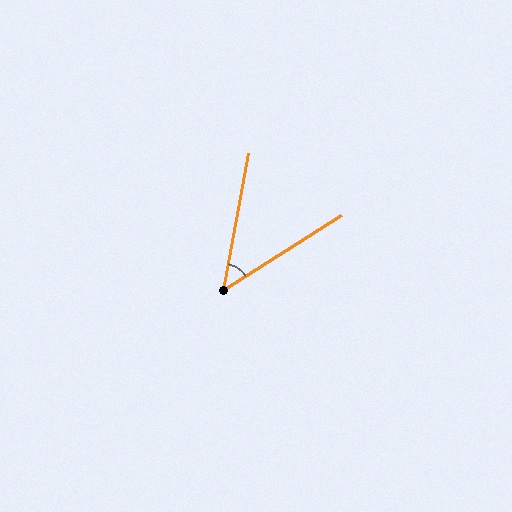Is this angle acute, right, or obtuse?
It is acute.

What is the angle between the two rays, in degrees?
Approximately 47 degrees.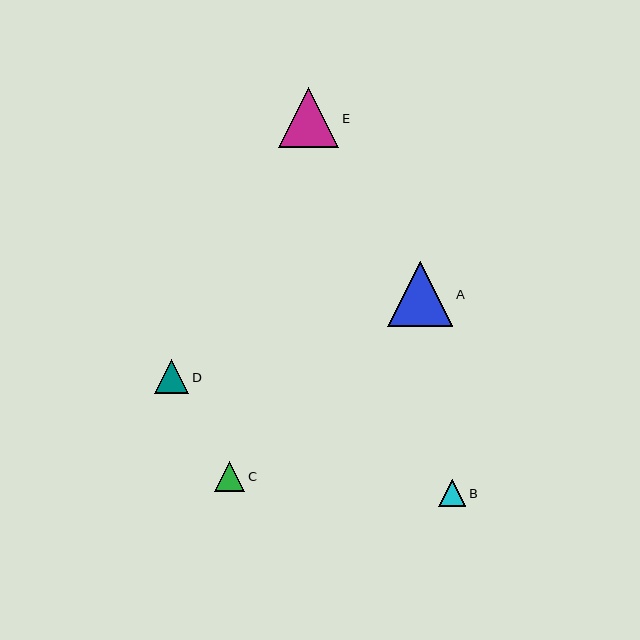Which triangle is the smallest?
Triangle B is the smallest with a size of approximately 27 pixels.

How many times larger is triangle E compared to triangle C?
Triangle E is approximately 2.0 times the size of triangle C.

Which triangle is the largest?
Triangle A is the largest with a size of approximately 65 pixels.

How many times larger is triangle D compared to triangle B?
Triangle D is approximately 1.3 times the size of triangle B.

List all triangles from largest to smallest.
From largest to smallest: A, E, D, C, B.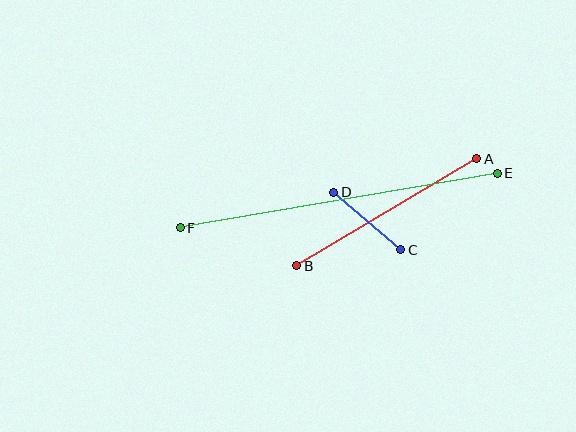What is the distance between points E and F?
The distance is approximately 321 pixels.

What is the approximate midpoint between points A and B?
The midpoint is at approximately (387, 212) pixels.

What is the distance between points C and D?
The distance is approximately 88 pixels.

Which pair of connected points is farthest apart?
Points E and F are farthest apart.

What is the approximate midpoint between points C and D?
The midpoint is at approximately (367, 221) pixels.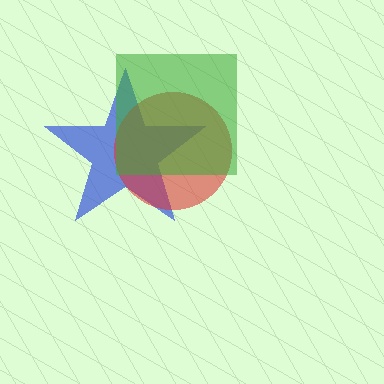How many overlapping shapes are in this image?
There are 3 overlapping shapes in the image.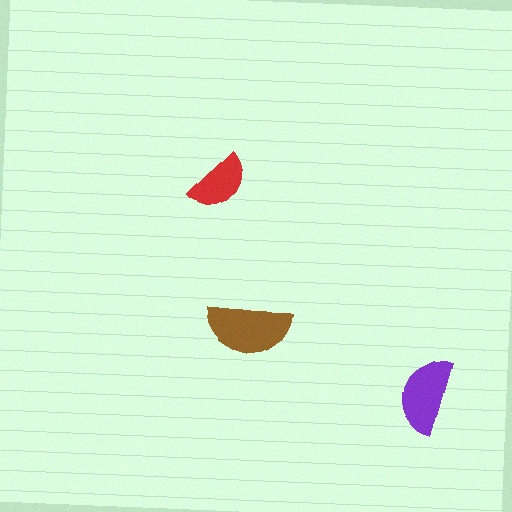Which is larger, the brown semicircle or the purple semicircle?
The brown one.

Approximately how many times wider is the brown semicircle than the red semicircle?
About 1.5 times wider.